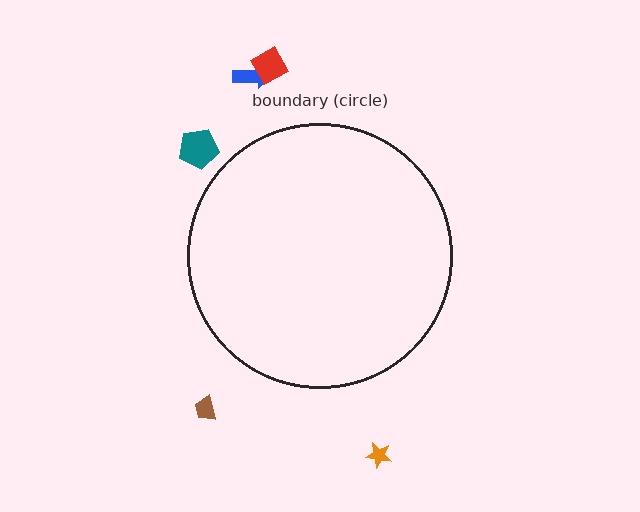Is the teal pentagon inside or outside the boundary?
Outside.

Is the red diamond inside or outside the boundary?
Outside.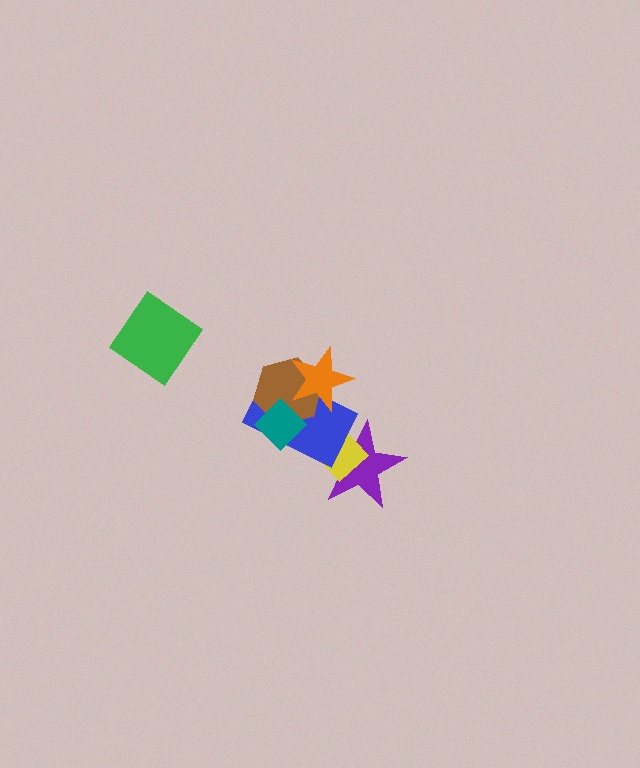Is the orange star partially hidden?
No, no other shape covers it.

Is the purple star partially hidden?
Yes, it is partially covered by another shape.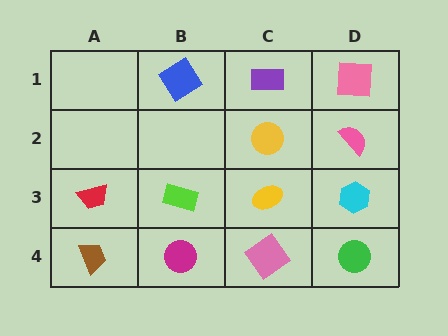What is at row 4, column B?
A magenta circle.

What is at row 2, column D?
A pink semicircle.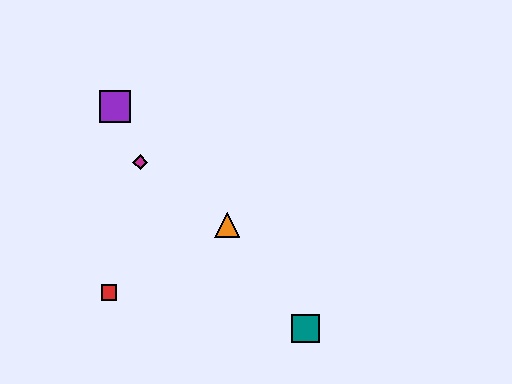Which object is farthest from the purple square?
The teal square is farthest from the purple square.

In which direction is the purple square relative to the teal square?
The purple square is above the teal square.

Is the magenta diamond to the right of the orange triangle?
No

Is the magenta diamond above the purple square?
No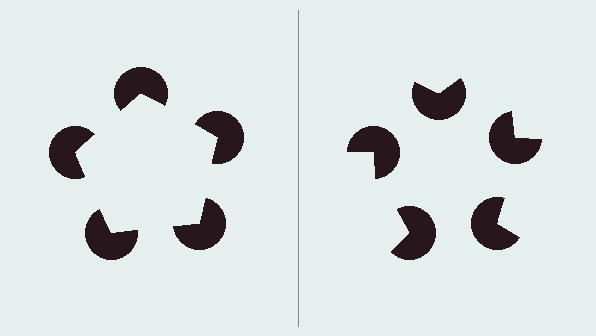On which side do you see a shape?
An illusory pentagon appears on the left side. On the right side the wedge cuts are rotated, so no coherent shape forms.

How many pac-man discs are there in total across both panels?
10 — 5 on each side.